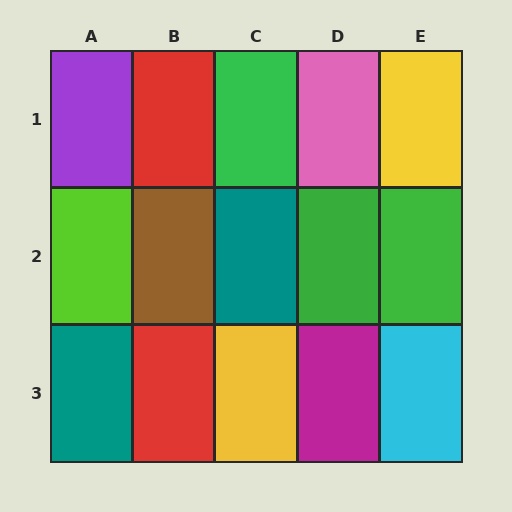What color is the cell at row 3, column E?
Cyan.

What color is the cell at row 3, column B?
Red.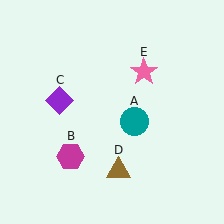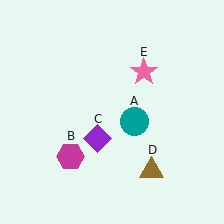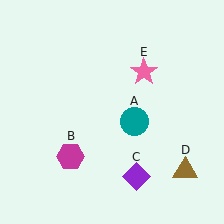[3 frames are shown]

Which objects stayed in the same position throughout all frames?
Teal circle (object A) and magenta hexagon (object B) and pink star (object E) remained stationary.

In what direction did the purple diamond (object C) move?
The purple diamond (object C) moved down and to the right.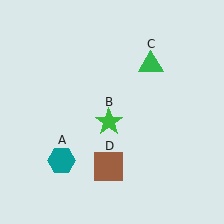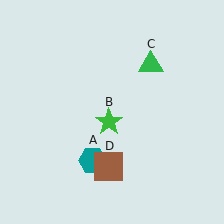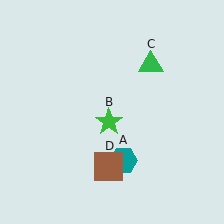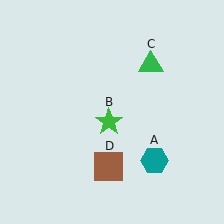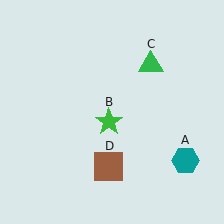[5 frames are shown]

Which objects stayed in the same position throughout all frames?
Green star (object B) and green triangle (object C) and brown square (object D) remained stationary.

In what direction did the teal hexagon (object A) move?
The teal hexagon (object A) moved right.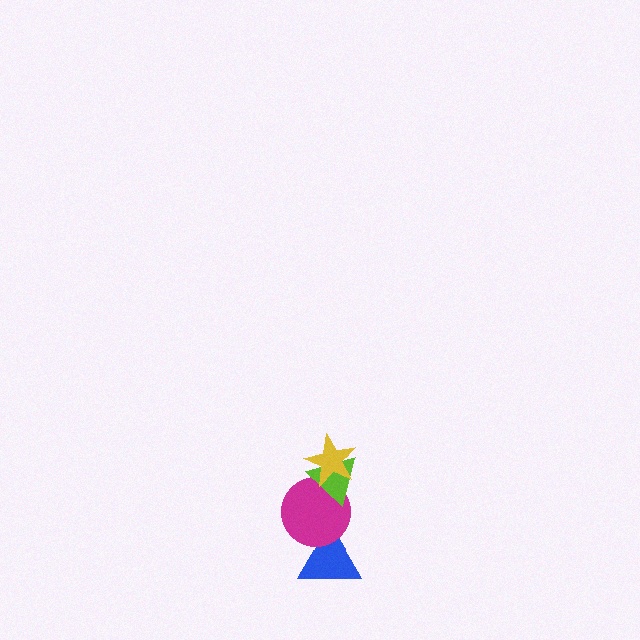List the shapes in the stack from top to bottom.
From top to bottom: the yellow star, the lime triangle, the magenta circle, the blue triangle.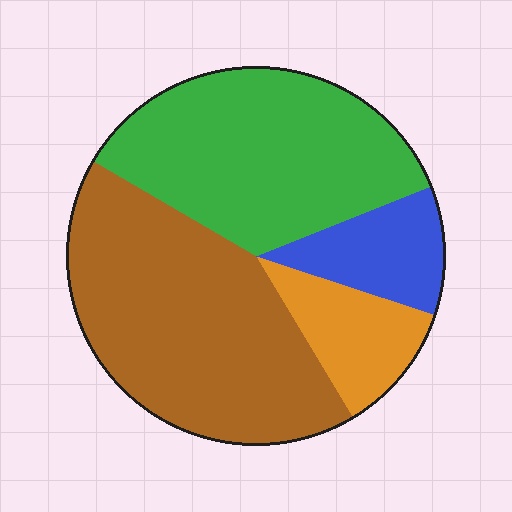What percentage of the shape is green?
Green covers about 35% of the shape.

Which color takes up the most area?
Brown, at roughly 40%.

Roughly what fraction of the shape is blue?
Blue covers around 10% of the shape.